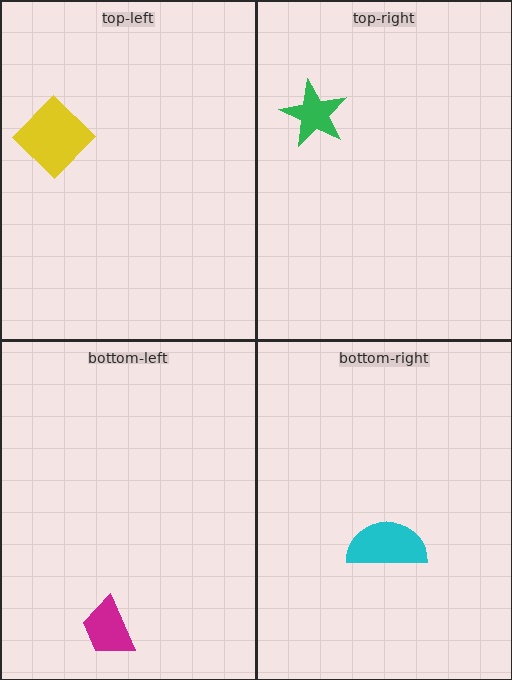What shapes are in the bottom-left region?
The magenta trapezoid.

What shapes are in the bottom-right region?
The cyan semicircle.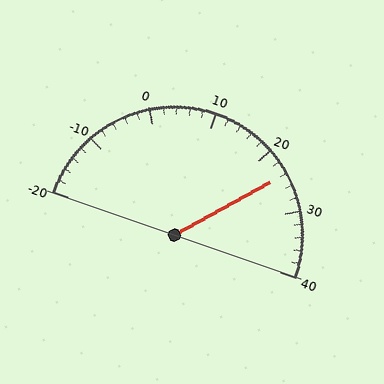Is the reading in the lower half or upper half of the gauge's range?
The reading is in the upper half of the range (-20 to 40).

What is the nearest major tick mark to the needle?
The nearest major tick mark is 20.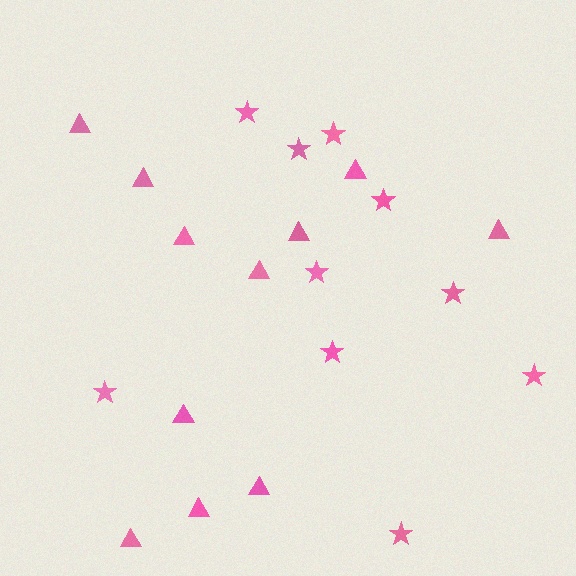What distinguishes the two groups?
There are 2 groups: one group of stars (10) and one group of triangles (11).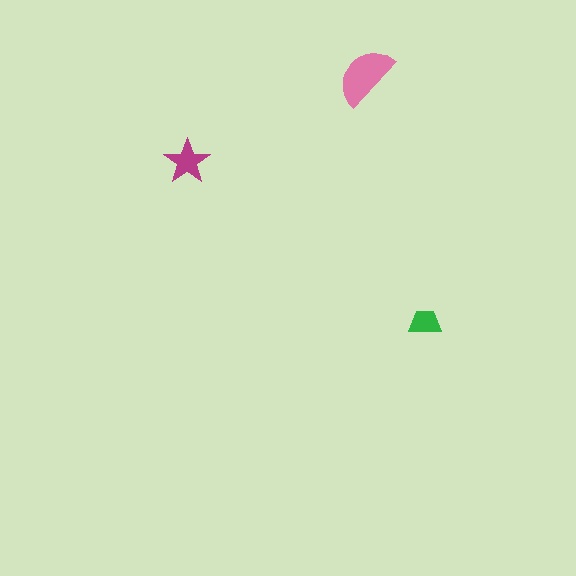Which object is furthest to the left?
The magenta star is leftmost.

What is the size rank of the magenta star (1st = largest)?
2nd.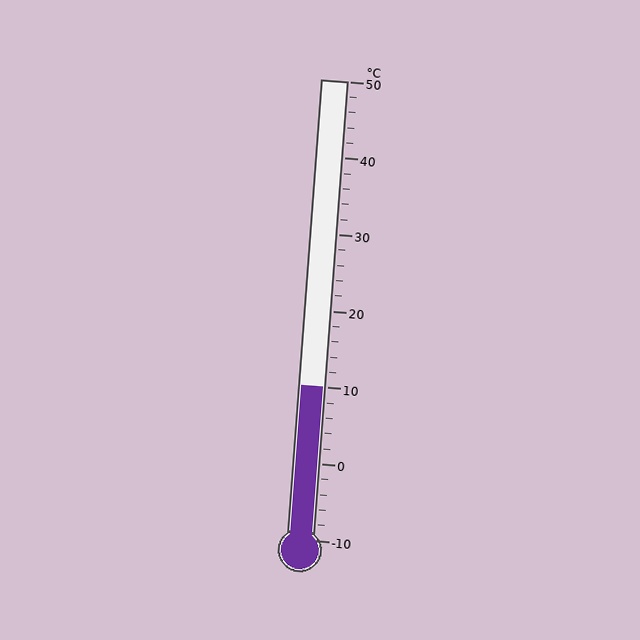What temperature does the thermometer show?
The thermometer shows approximately 10°C.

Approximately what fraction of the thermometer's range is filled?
The thermometer is filled to approximately 35% of its range.